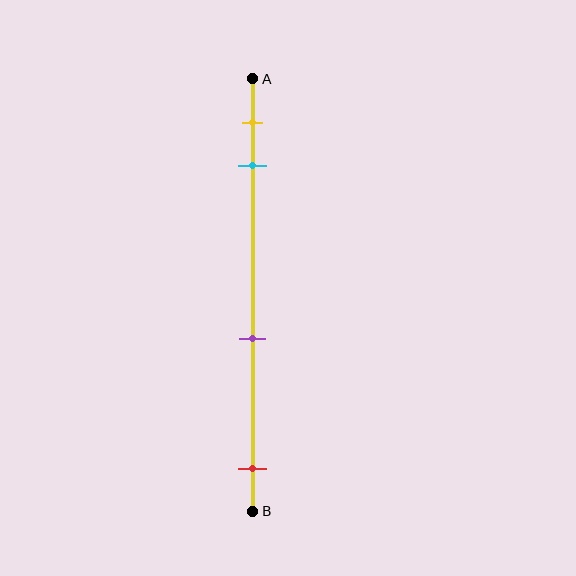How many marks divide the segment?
There are 4 marks dividing the segment.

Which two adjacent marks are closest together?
The yellow and cyan marks are the closest adjacent pair.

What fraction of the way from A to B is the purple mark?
The purple mark is approximately 60% (0.6) of the way from A to B.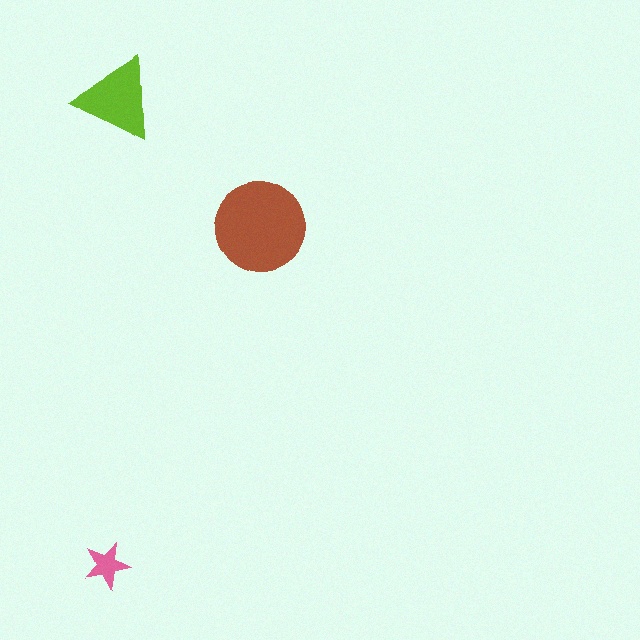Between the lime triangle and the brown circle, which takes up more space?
The brown circle.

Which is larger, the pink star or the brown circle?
The brown circle.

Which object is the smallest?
The pink star.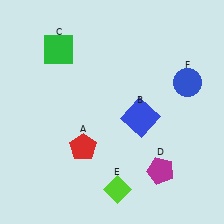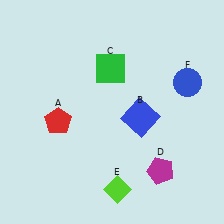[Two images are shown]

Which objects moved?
The objects that moved are: the red pentagon (A), the green square (C).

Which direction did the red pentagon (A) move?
The red pentagon (A) moved up.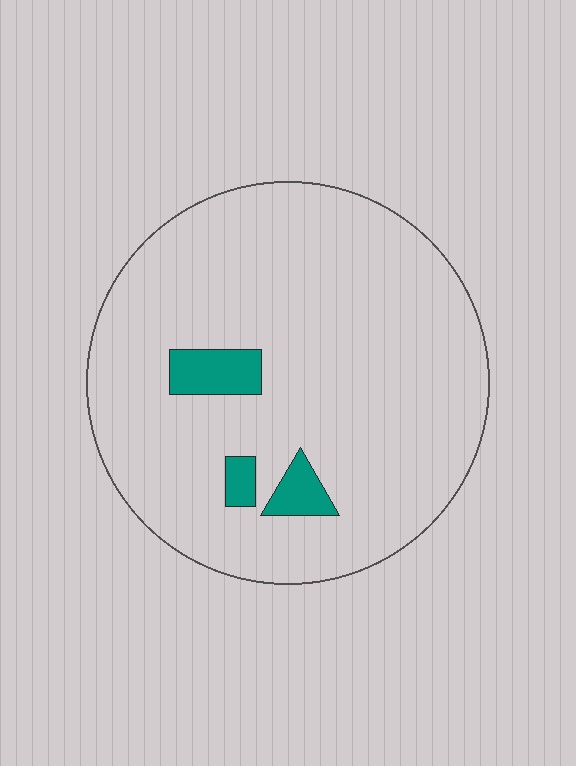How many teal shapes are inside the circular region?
3.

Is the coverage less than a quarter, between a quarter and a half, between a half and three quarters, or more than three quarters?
Less than a quarter.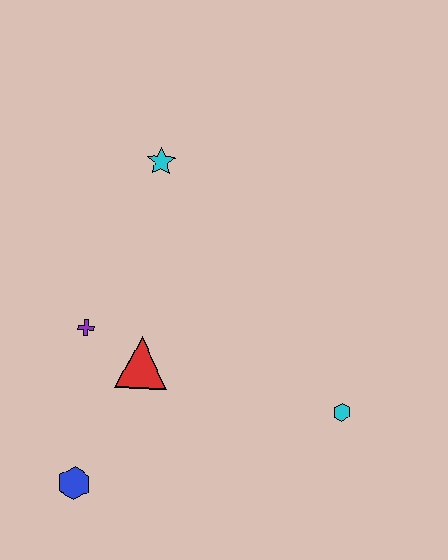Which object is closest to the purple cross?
The red triangle is closest to the purple cross.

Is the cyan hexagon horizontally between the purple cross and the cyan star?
No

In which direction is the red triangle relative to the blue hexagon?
The red triangle is above the blue hexagon.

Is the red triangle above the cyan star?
No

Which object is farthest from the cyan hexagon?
The cyan star is farthest from the cyan hexagon.